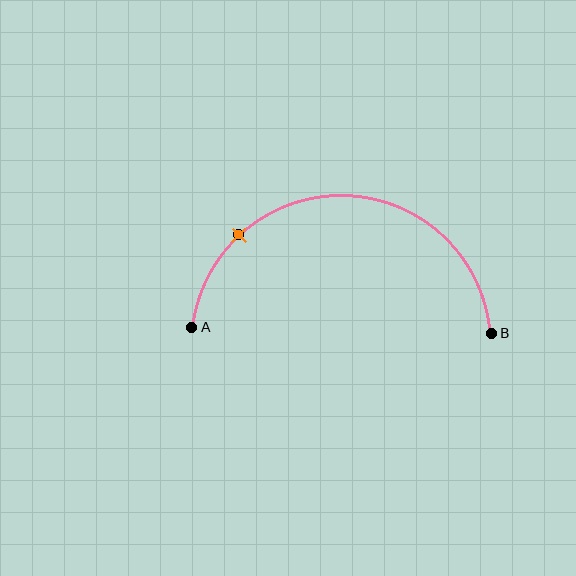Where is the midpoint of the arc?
The arc midpoint is the point on the curve farthest from the straight line joining A and B. It sits above that line.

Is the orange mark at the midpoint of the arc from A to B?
No. The orange mark lies on the arc but is closer to endpoint A. The arc midpoint would be at the point on the curve equidistant along the arc from both A and B.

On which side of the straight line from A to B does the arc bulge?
The arc bulges above the straight line connecting A and B.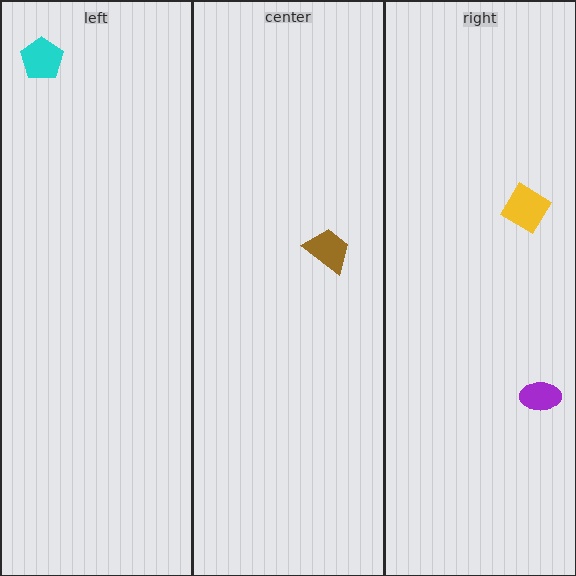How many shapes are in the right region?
2.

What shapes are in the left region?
The cyan pentagon.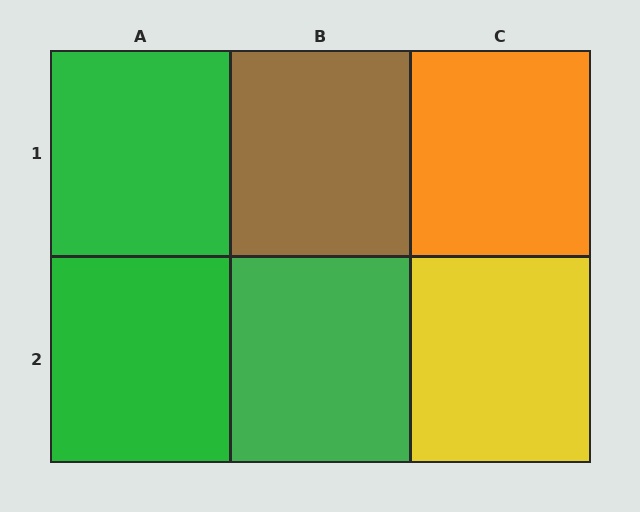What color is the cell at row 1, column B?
Brown.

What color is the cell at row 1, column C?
Orange.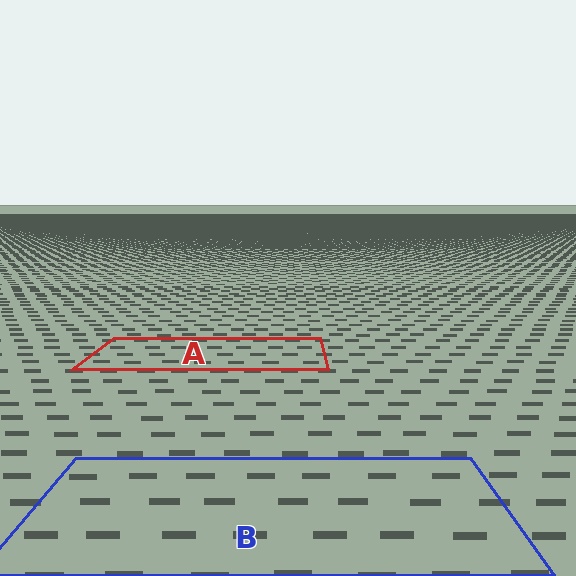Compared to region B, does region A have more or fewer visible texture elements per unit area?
Region A has more texture elements per unit area — they are packed more densely because it is farther away.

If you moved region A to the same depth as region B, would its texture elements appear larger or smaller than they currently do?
They would appear larger. At a closer depth, the same texture elements are projected at a bigger on-screen size.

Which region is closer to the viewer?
Region B is closer. The texture elements there are larger and more spread out.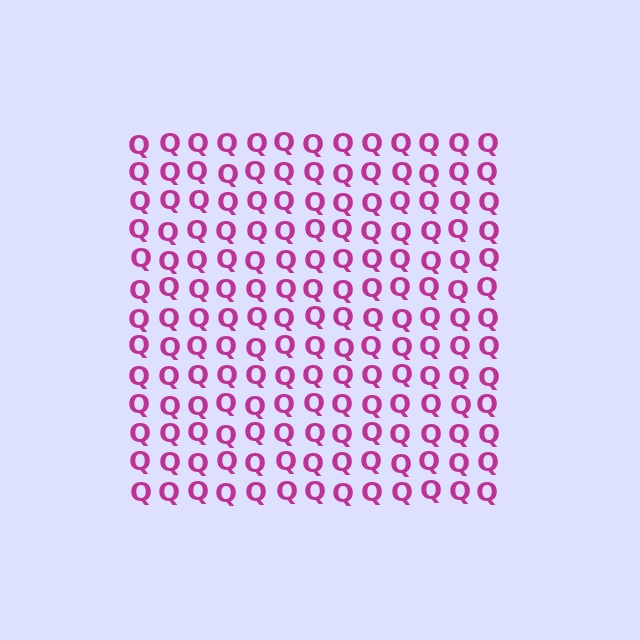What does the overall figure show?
The overall figure shows a square.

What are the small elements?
The small elements are letter Q's.